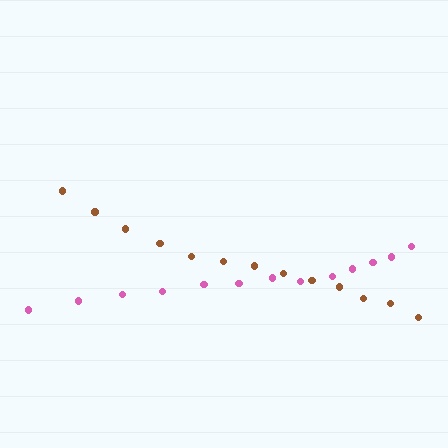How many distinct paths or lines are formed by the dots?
There are 2 distinct paths.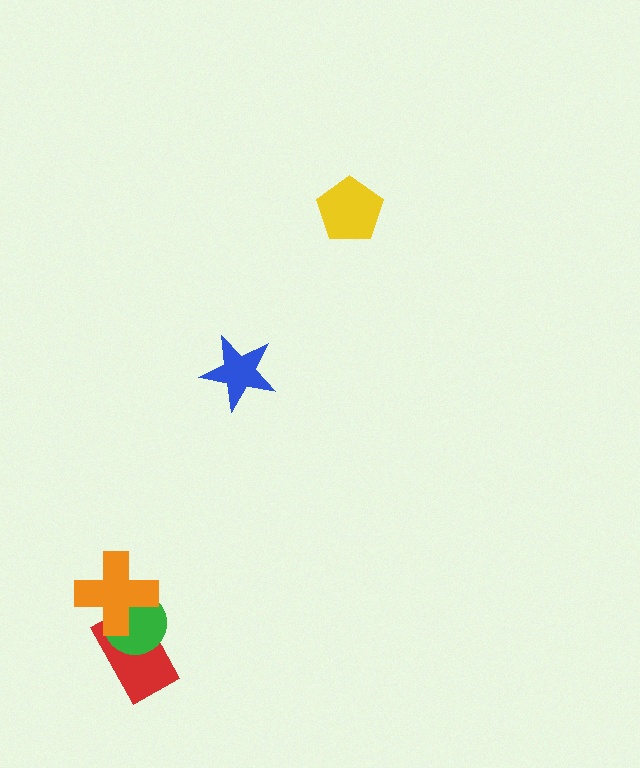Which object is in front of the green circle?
The orange cross is in front of the green circle.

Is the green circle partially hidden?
Yes, it is partially covered by another shape.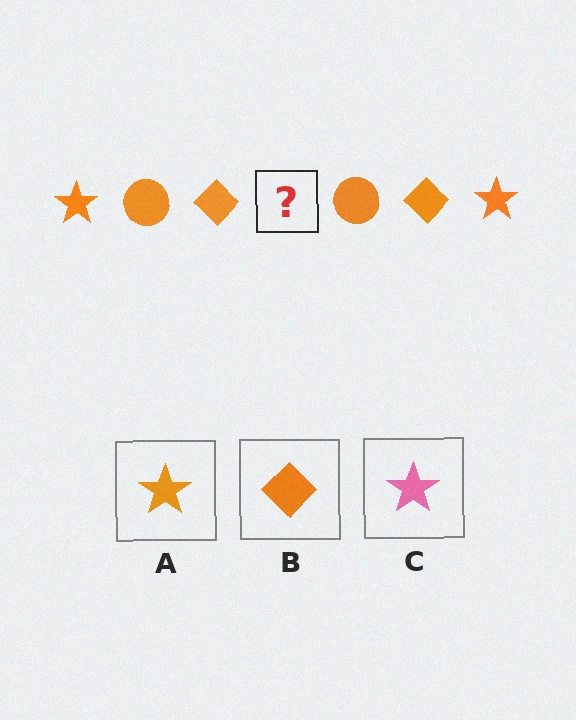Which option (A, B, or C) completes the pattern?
A.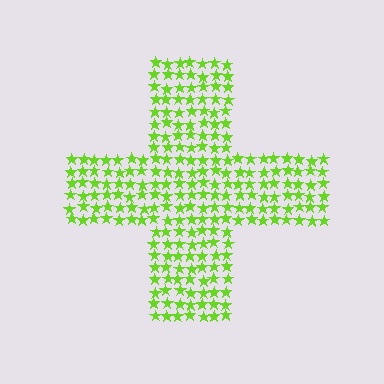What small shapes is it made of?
It is made of small stars.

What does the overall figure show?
The overall figure shows a cross.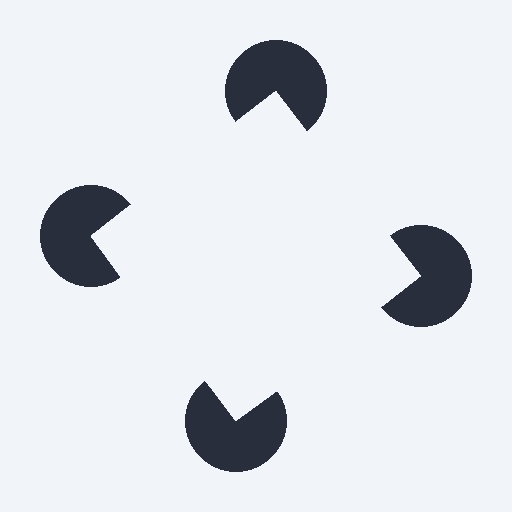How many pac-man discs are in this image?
There are 4 — one at each vertex of the illusory square.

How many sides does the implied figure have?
4 sides.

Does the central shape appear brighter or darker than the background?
It typically appears slightly brighter than the background, even though no actual brightness change is drawn.